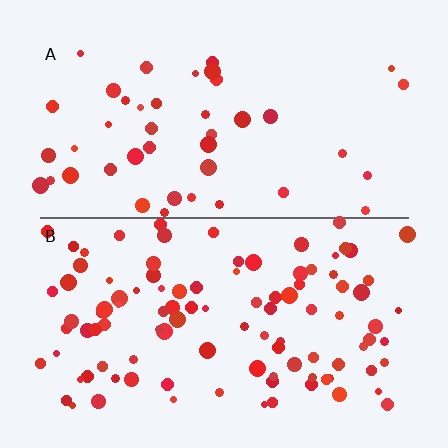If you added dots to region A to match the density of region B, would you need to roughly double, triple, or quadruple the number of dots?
Approximately double.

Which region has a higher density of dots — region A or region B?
B (the bottom).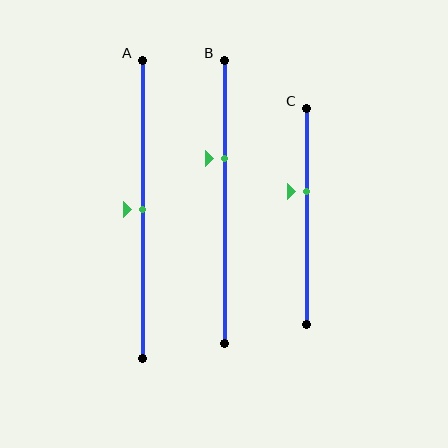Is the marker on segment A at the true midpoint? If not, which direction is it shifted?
Yes, the marker on segment A is at the true midpoint.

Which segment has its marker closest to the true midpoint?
Segment A has its marker closest to the true midpoint.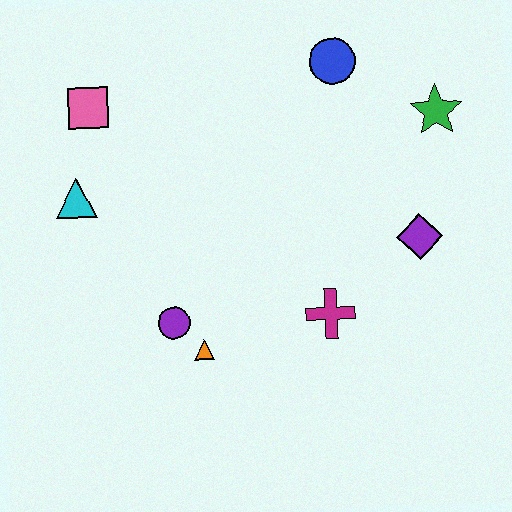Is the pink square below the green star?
No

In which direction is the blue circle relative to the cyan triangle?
The blue circle is to the right of the cyan triangle.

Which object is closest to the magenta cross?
The purple diamond is closest to the magenta cross.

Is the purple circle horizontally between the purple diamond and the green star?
No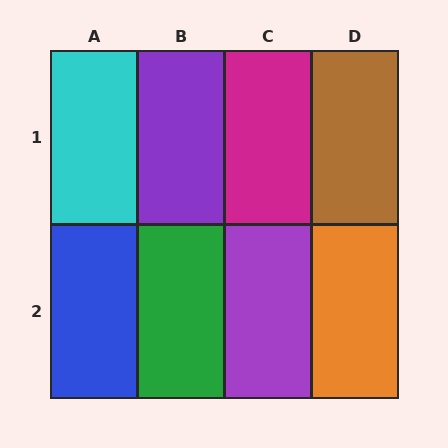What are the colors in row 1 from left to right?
Cyan, purple, magenta, brown.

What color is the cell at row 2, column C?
Purple.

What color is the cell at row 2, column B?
Green.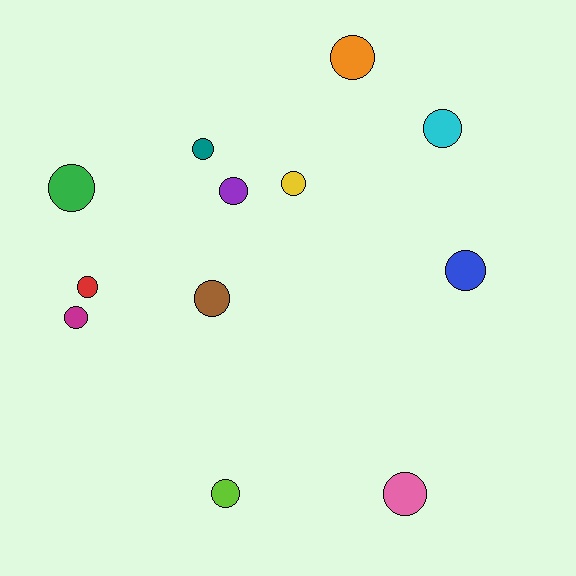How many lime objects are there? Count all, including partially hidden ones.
There is 1 lime object.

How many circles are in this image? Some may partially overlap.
There are 12 circles.